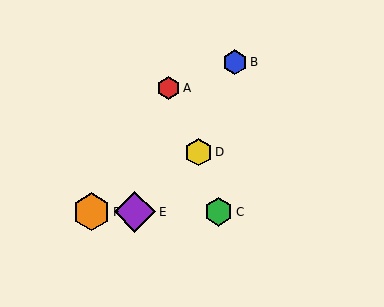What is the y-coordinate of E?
Object E is at y≈212.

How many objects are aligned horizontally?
3 objects (C, E, F) are aligned horizontally.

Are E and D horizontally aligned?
No, E is at y≈212 and D is at y≈152.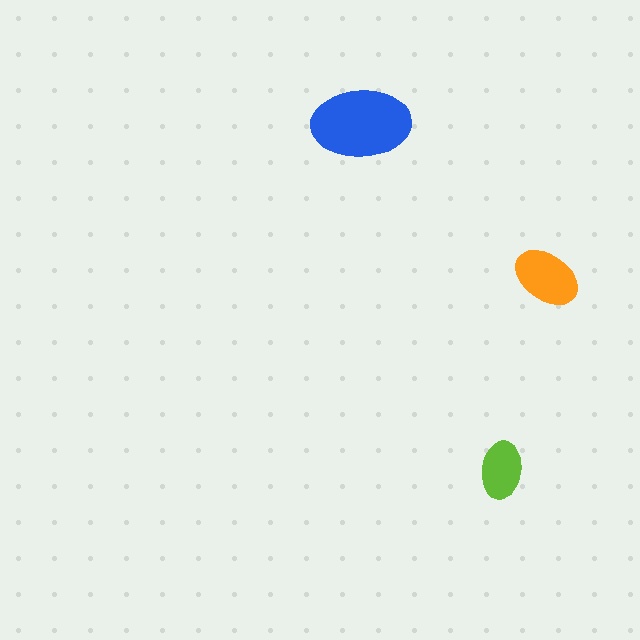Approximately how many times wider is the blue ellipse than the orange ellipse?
About 1.5 times wider.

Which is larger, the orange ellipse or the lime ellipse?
The orange one.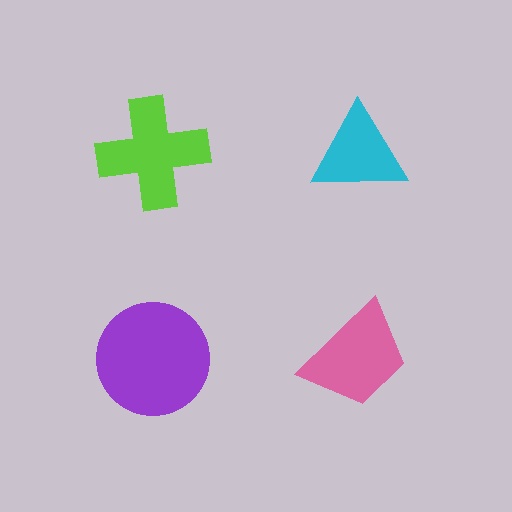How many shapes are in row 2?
2 shapes.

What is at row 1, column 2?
A cyan triangle.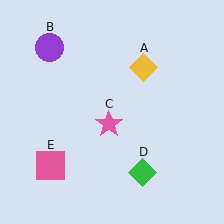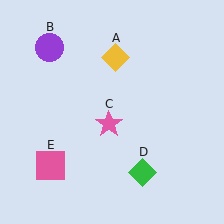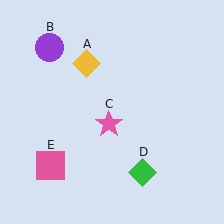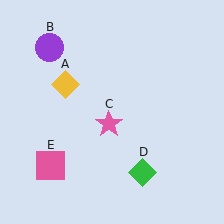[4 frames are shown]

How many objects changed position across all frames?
1 object changed position: yellow diamond (object A).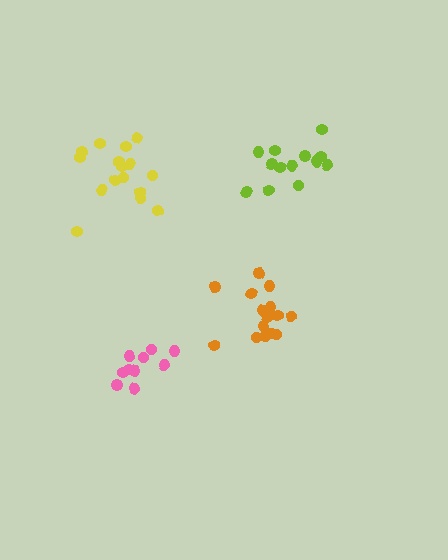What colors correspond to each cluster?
The clusters are colored: lime, pink, orange, yellow.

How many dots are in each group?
Group 1: 13 dots, Group 2: 11 dots, Group 3: 15 dots, Group 4: 16 dots (55 total).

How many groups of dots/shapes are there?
There are 4 groups.